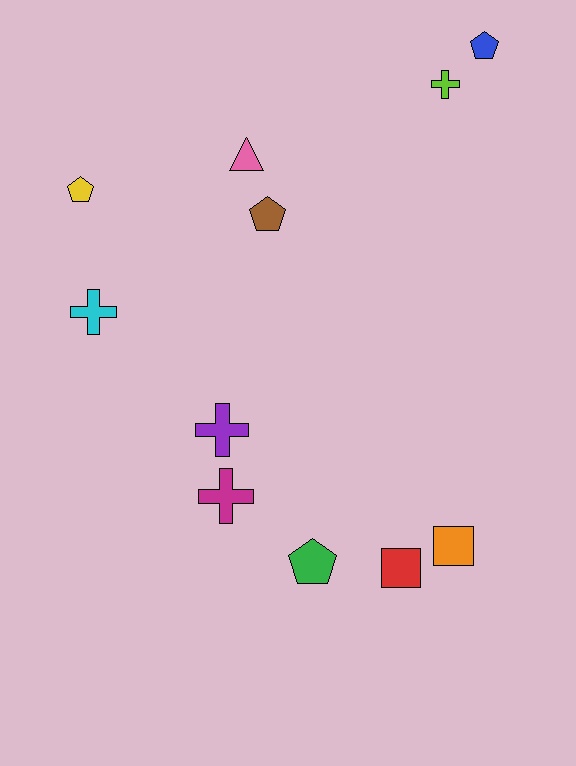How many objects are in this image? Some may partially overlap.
There are 11 objects.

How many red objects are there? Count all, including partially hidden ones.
There is 1 red object.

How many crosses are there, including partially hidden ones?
There are 4 crosses.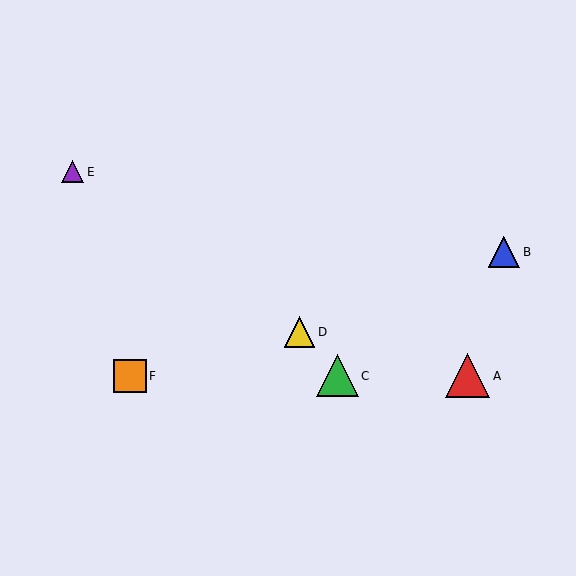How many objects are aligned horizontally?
3 objects (A, C, F) are aligned horizontally.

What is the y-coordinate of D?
Object D is at y≈332.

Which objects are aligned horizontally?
Objects A, C, F are aligned horizontally.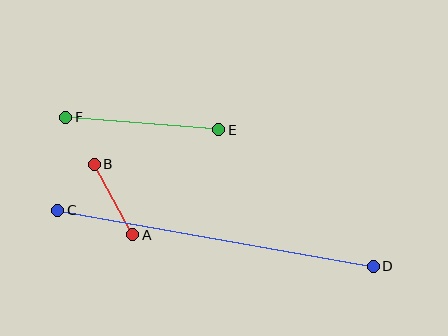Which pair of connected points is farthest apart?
Points C and D are farthest apart.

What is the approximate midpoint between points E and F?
The midpoint is at approximately (142, 123) pixels.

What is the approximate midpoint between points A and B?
The midpoint is at approximately (114, 200) pixels.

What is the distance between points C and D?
The distance is approximately 320 pixels.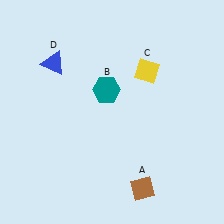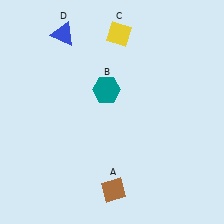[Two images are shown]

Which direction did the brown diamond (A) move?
The brown diamond (A) moved left.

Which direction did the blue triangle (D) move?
The blue triangle (D) moved up.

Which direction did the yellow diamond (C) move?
The yellow diamond (C) moved up.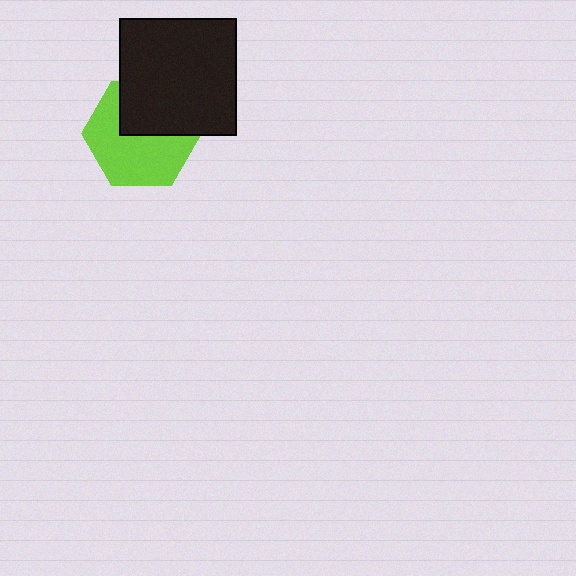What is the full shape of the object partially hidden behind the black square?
The partially hidden object is a lime hexagon.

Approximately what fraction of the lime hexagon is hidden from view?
Roughly 39% of the lime hexagon is hidden behind the black square.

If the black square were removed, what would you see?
You would see the complete lime hexagon.